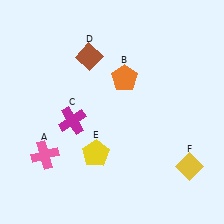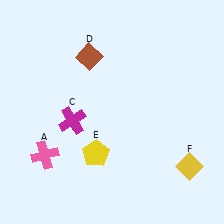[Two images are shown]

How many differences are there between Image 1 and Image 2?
There is 1 difference between the two images.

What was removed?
The orange pentagon (B) was removed in Image 2.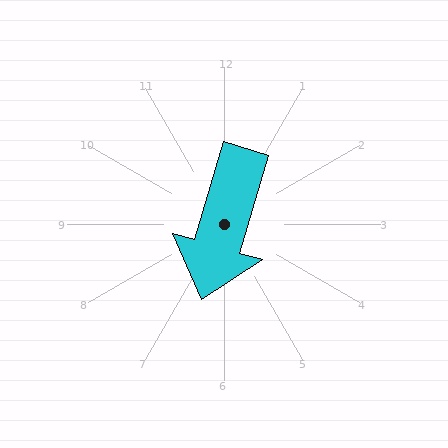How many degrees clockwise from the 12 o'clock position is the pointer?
Approximately 196 degrees.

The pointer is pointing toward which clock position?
Roughly 7 o'clock.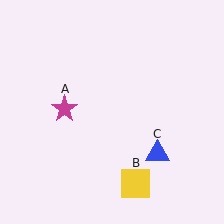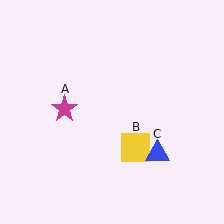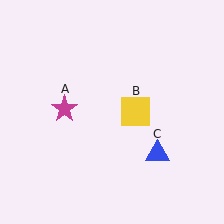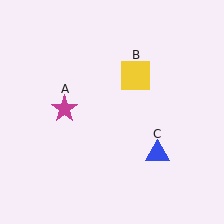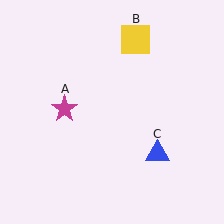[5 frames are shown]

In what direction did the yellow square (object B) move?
The yellow square (object B) moved up.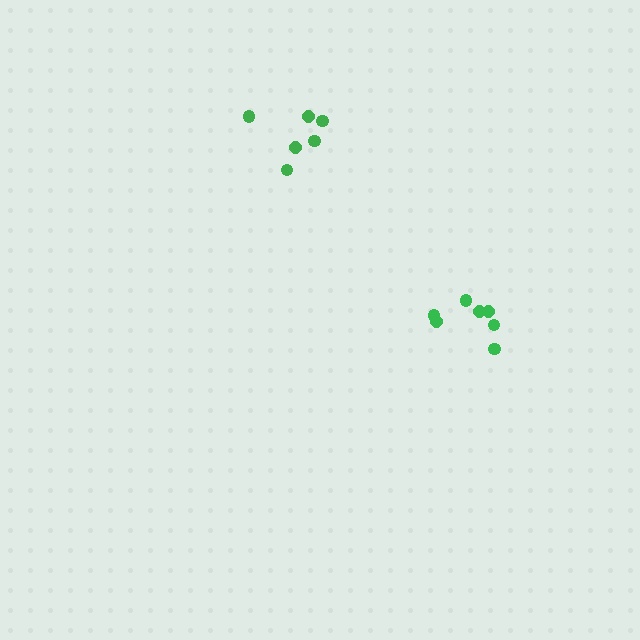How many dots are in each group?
Group 1: 6 dots, Group 2: 7 dots (13 total).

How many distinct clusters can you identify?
There are 2 distinct clusters.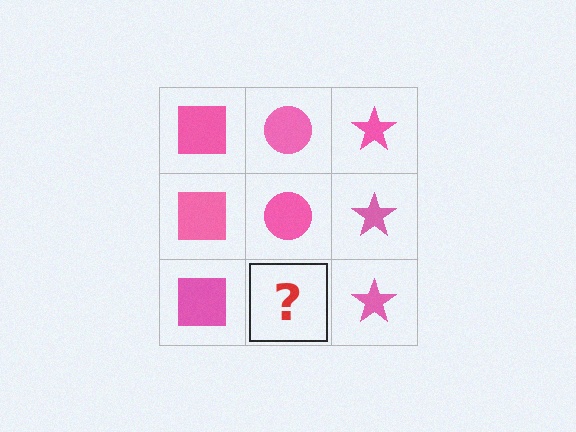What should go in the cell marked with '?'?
The missing cell should contain a pink circle.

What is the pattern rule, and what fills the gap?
The rule is that each column has a consistent shape. The gap should be filled with a pink circle.